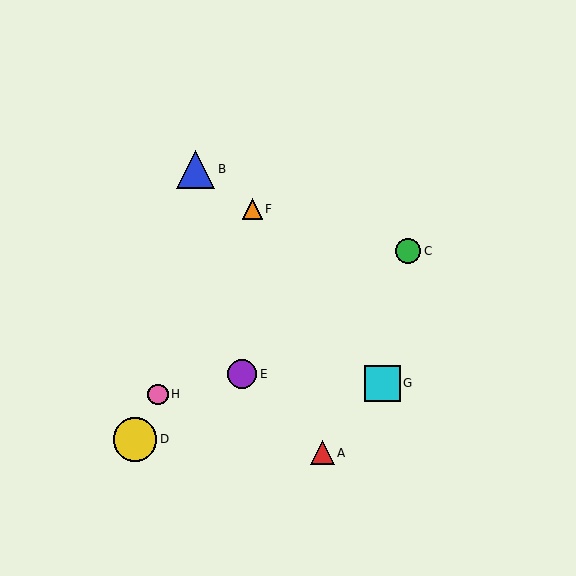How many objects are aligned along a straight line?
3 objects (D, F, H) are aligned along a straight line.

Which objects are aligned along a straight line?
Objects D, F, H are aligned along a straight line.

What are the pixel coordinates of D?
Object D is at (135, 439).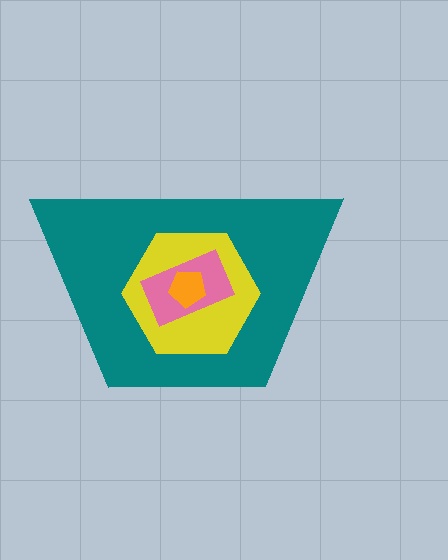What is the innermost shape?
The orange pentagon.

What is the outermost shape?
The teal trapezoid.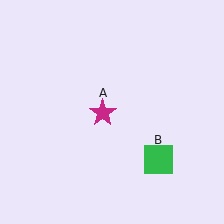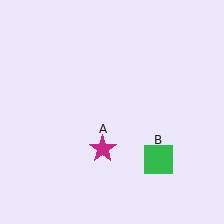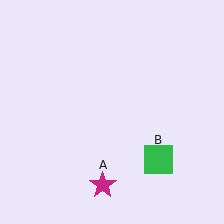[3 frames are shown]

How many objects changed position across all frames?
1 object changed position: magenta star (object A).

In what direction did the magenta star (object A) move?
The magenta star (object A) moved down.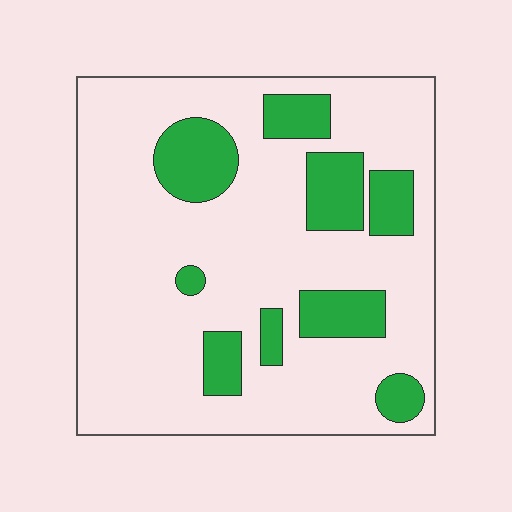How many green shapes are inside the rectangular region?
9.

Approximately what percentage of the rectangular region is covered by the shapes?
Approximately 20%.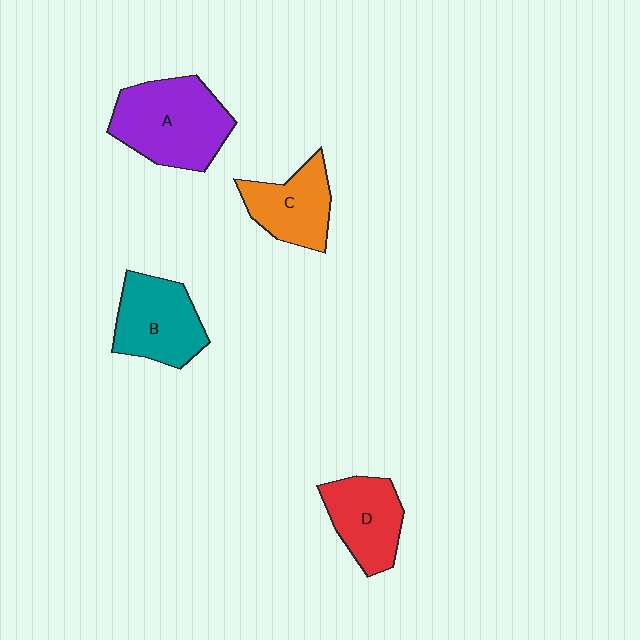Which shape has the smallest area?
Shape C (orange).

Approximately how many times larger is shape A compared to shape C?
Approximately 1.5 times.